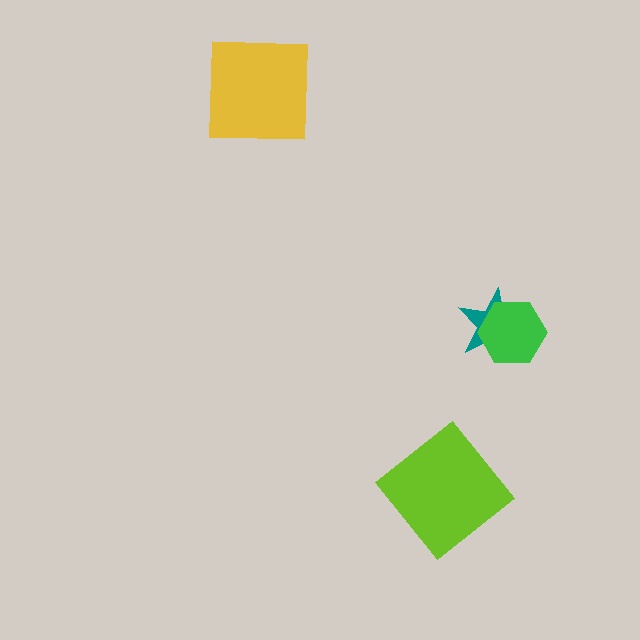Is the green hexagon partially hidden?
No, no other shape covers it.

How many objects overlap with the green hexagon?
1 object overlaps with the green hexagon.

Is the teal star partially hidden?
Yes, it is partially covered by another shape.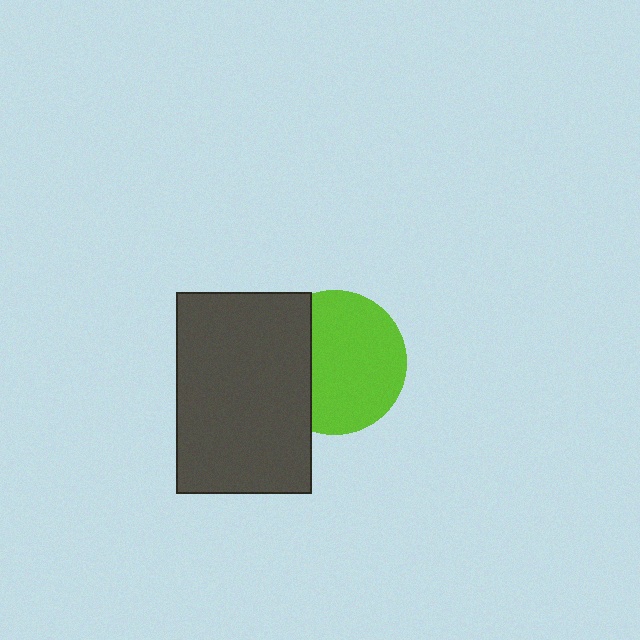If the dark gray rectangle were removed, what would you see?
You would see the complete lime circle.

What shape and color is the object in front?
The object in front is a dark gray rectangle.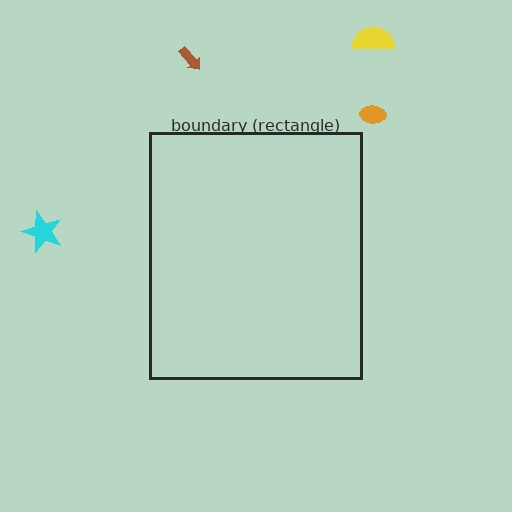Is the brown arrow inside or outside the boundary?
Outside.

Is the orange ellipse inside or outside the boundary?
Outside.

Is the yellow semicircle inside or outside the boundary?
Outside.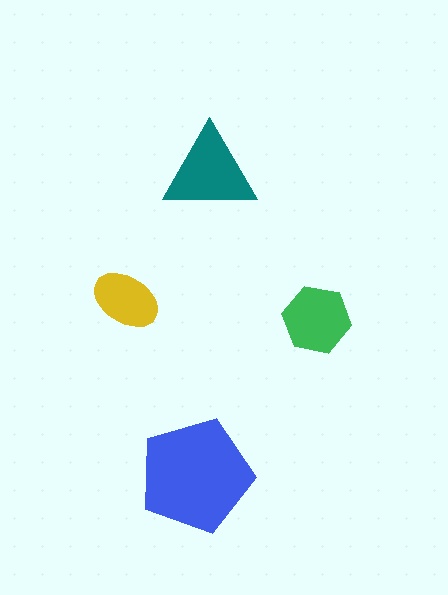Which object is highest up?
The teal triangle is topmost.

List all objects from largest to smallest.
The blue pentagon, the teal triangle, the green hexagon, the yellow ellipse.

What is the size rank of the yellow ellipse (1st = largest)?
4th.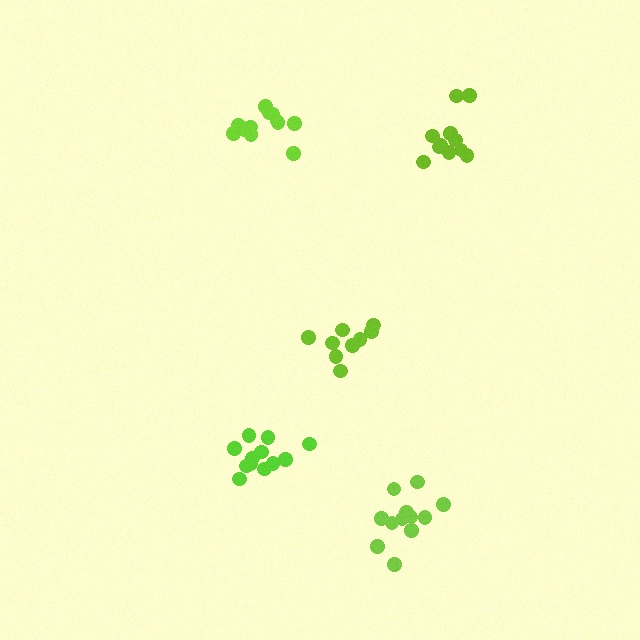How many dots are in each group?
Group 1: 11 dots, Group 2: 9 dots, Group 3: 12 dots, Group 4: 12 dots, Group 5: 12 dots (56 total).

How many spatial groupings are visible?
There are 5 spatial groupings.